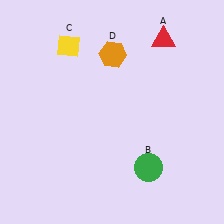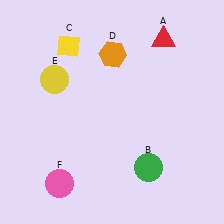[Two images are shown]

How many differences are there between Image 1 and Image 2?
There are 2 differences between the two images.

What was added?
A yellow circle (E), a pink circle (F) were added in Image 2.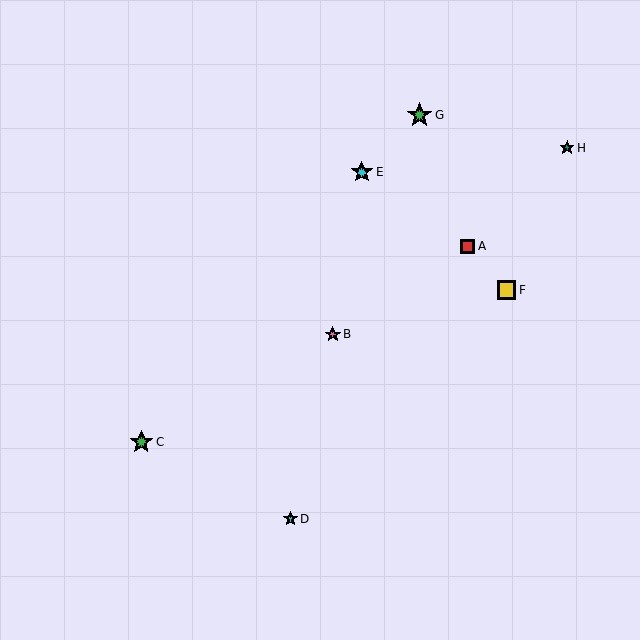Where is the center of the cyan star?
The center of the cyan star is at (362, 172).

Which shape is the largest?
The green star (labeled G) is the largest.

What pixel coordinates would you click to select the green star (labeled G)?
Click at (420, 115) to select the green star G.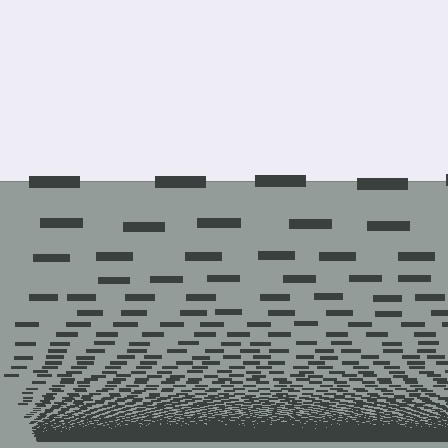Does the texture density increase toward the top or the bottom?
Density increases toward the bottom.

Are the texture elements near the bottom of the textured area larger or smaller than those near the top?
Smaller. The gradient is inverted — elements near the bottom are smaller and denser.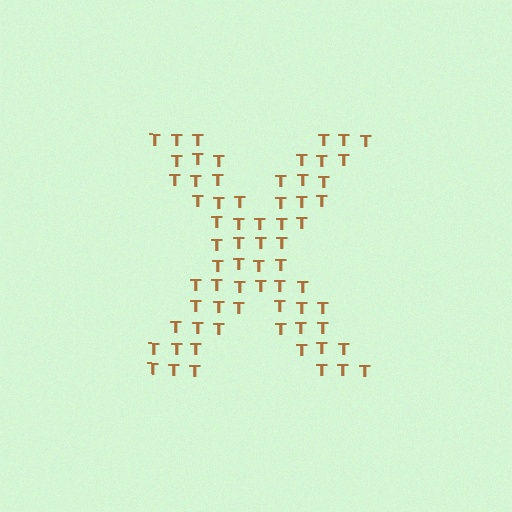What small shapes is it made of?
It is made of small letter T's.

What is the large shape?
The large shape is the letter X.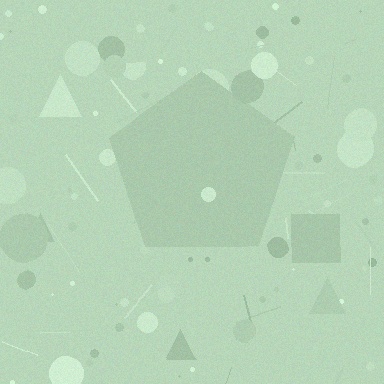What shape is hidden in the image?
A pentagon is hidden in the image.